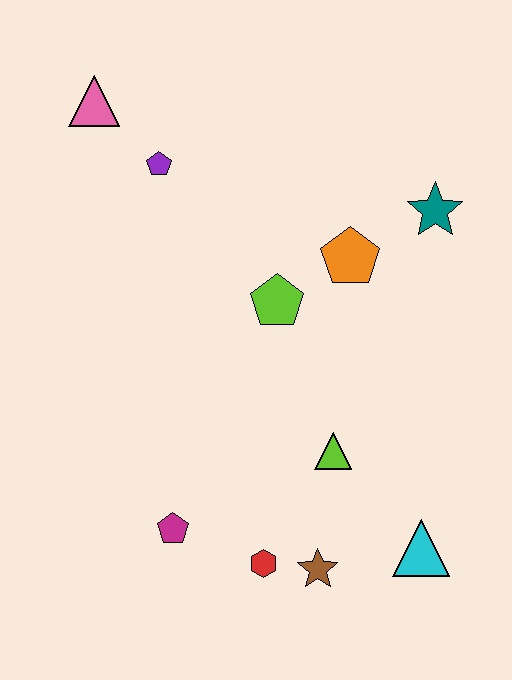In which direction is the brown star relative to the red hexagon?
The brown star is to the right of the red hexagon.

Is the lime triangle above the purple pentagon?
No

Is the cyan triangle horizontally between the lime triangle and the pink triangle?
No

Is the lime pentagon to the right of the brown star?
No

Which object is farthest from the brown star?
The pink triangle is farthest from the brown star.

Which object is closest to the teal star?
The orange pentagon is closest to the teal star.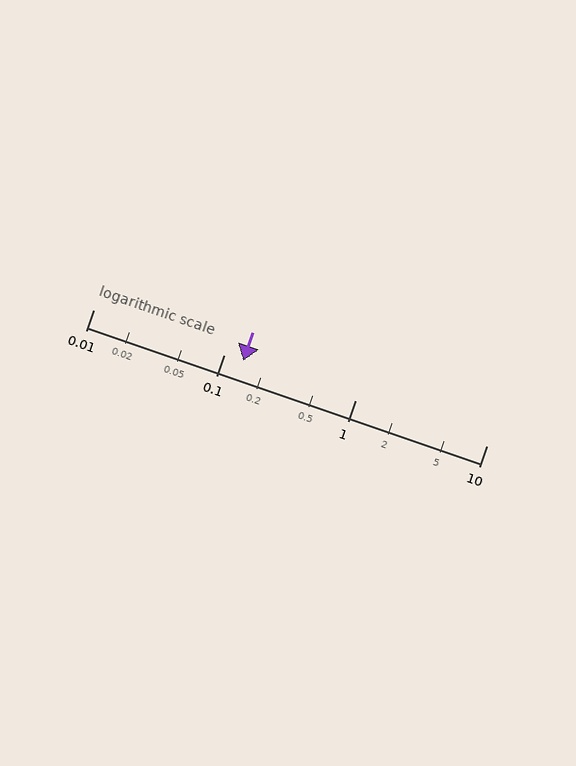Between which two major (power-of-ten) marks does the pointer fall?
The pointer is between 0.1 and 1.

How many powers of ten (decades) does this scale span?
The scale spans 3 decades, from 0.01 to 10.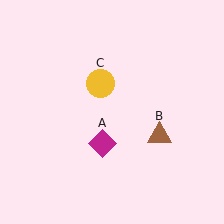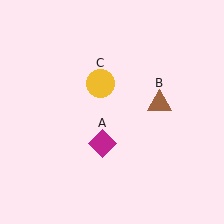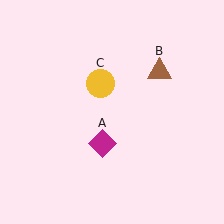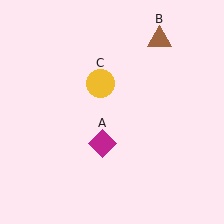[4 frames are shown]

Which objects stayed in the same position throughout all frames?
Magenta diamond (object A) and yellow circle (object C) remained stationary.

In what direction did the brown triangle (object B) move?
The brown triangle (object B) moved up.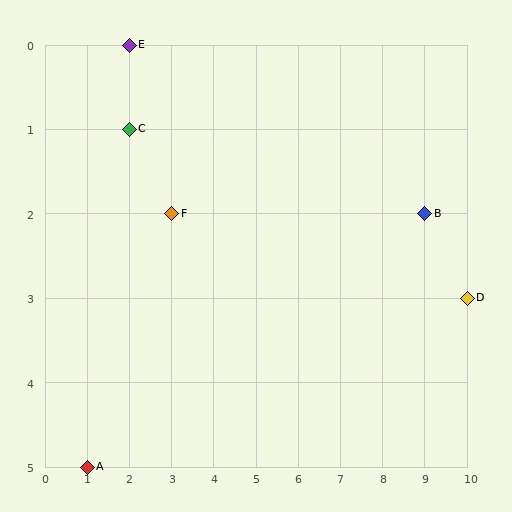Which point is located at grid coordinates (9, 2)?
Point B is at (9, 2).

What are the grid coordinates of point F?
Point F is at grid coordinates (3, 2).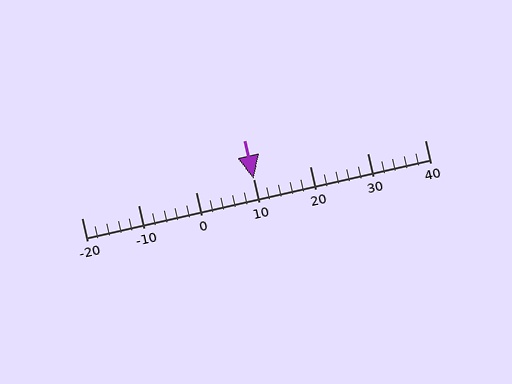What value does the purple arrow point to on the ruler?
The purple arrow points to approximately 10.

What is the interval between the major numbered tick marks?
The major tick marks are spaced 10 units apart.